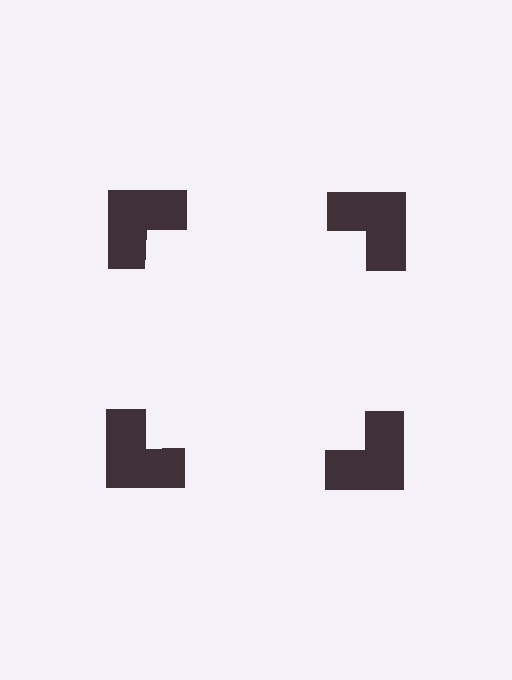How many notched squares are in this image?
There are 4 — one at each vertex of the illusory square.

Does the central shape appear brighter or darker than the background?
It typically appears slightly brighter than the background, even though no actual brightness change is drawn.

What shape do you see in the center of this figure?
An illusory square — its edges are inferred from the aligned wedge cuts in the notched squares, not physically drawn.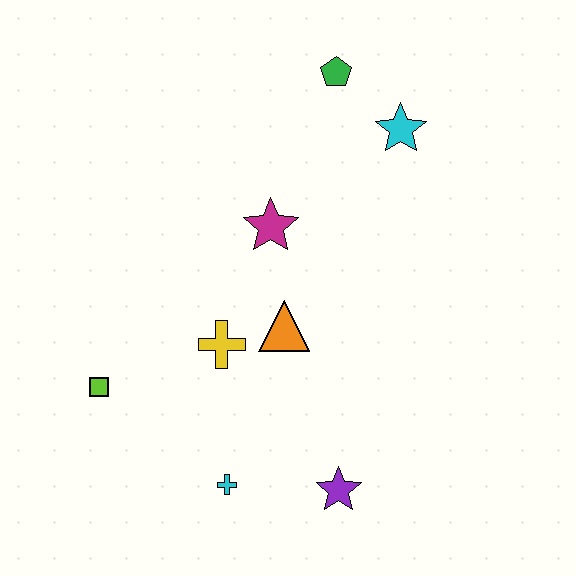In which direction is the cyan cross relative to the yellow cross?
The cyan cross is below the yellow cross.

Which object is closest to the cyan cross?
The purple star is closest to the cyan cross.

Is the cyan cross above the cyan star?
No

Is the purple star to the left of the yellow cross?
No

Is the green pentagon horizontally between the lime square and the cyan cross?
No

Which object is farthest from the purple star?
The green pentagon is farthest from the purple star.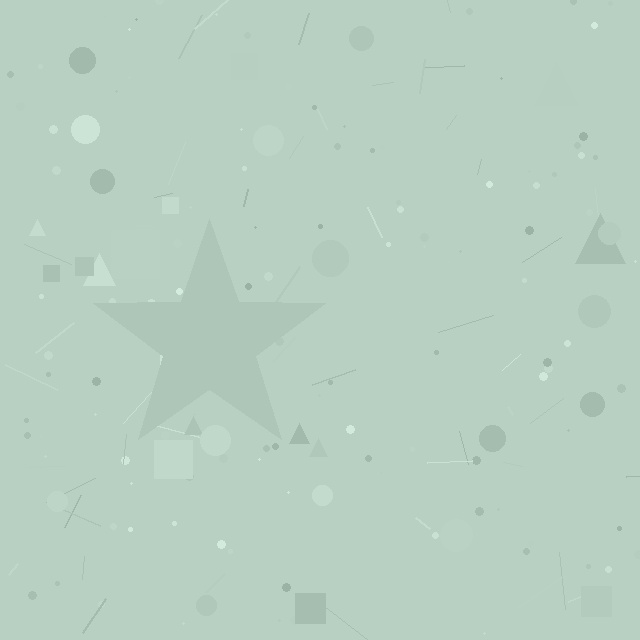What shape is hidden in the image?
A star is hidden in the image.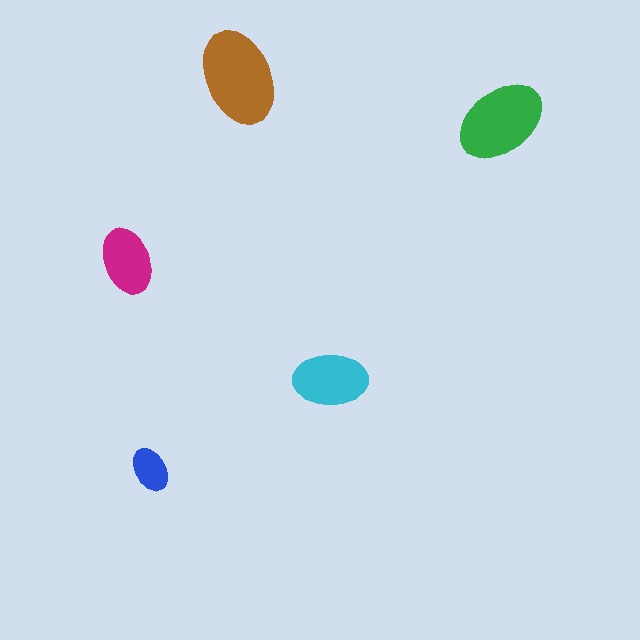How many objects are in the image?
There are 5 objects in the image.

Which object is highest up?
The brown ellipse is topmost.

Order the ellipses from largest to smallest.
the brown one, the green one, the cyan one, the magenta one, the blue one.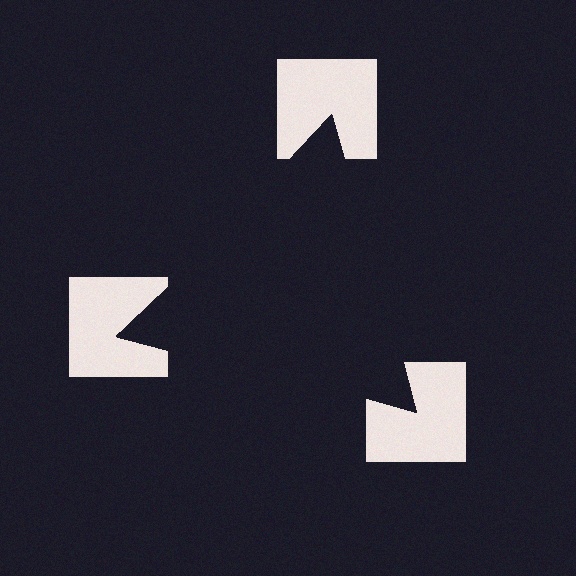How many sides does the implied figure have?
3 sides.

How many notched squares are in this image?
There are 3 — one at each vertex of the illusory triangle.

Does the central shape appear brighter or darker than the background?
It typically appears slightly darker than the background, even though no actual brightness change is drawn.